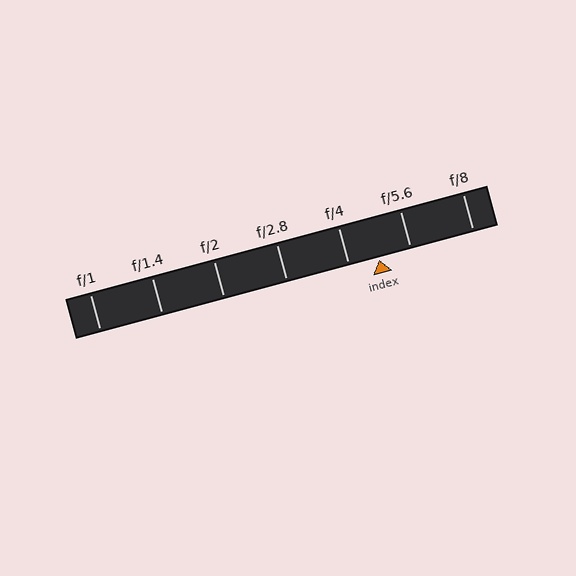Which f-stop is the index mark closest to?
The index mark is closest to f/4.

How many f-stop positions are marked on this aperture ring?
There are 7 f-stop positions marked.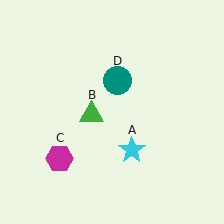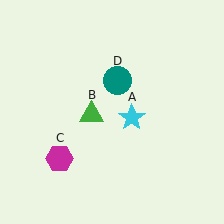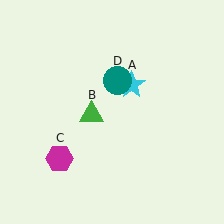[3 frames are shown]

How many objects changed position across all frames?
1 object changed position: cyan star (object A).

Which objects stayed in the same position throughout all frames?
Green triangle (object B) and magenta hexagon (object C) and teal circle (object D) remained stationary.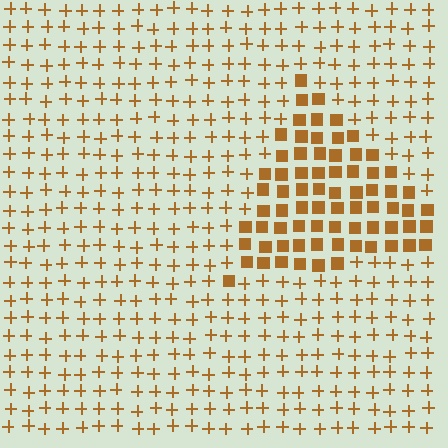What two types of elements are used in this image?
The image uses squares inside the triangle region and plus signs outside it.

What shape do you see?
I see a triangle.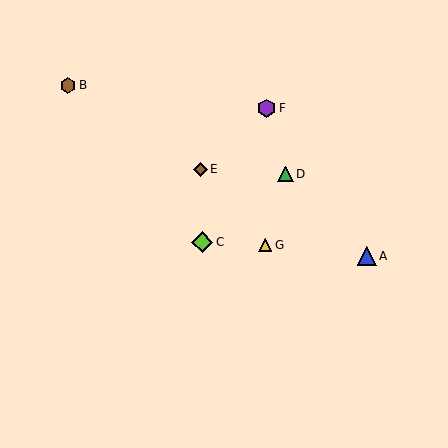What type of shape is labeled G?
Shape G is a yellow triangle.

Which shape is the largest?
The lime diamond (labeled C) is the largest.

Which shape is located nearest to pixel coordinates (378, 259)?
The blue triangle (labeled A) at (367, 256) is nearest to that location.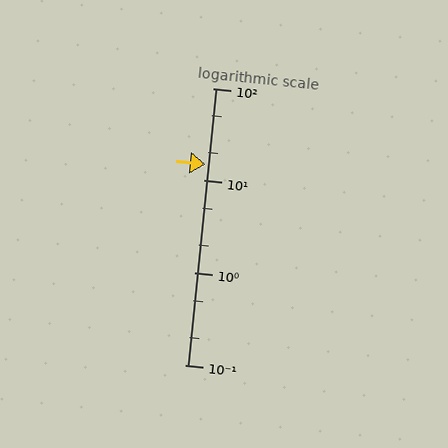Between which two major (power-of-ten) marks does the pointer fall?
The pointer is between 10 and 100.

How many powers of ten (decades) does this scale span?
The scale spans 3 decades, from 0.1 to 100.